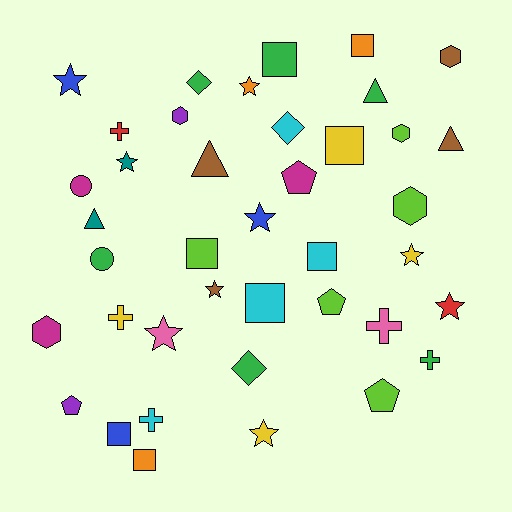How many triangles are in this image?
There are 4 triangles.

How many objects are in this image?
There are 40 objects.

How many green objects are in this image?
There are 6 green objects.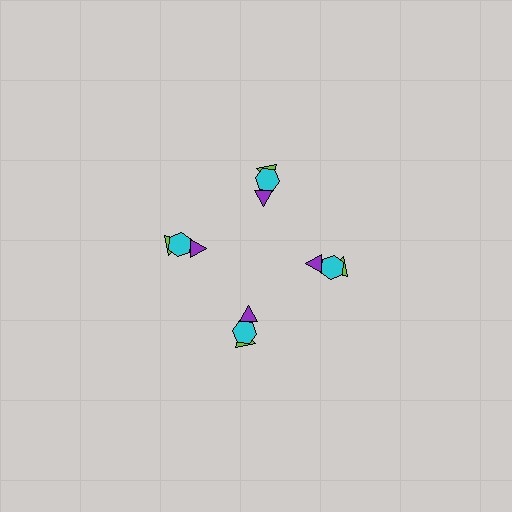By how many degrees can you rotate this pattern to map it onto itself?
The pattern maps onto itself every 90 degrees of rotation.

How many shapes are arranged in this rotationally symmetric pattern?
There are 12 shapes, arranged in 4 groups of 3.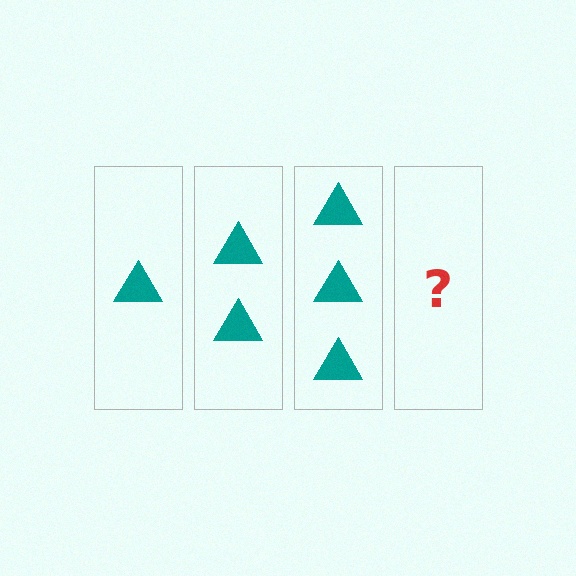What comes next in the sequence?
The next element should be 4 triangles.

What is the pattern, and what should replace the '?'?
The pattern is that each step adds one more triangle. The '?' should be 4 triangles.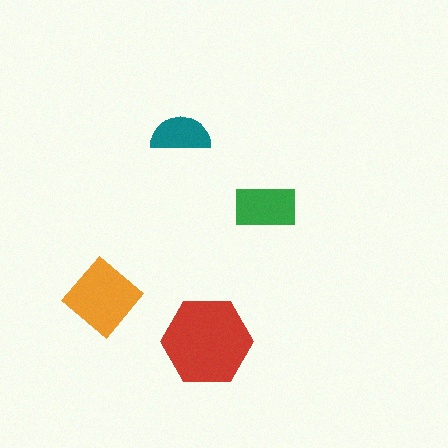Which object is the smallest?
The teal semicircle.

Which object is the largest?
The red hexagon.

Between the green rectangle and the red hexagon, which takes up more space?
The red hexagon.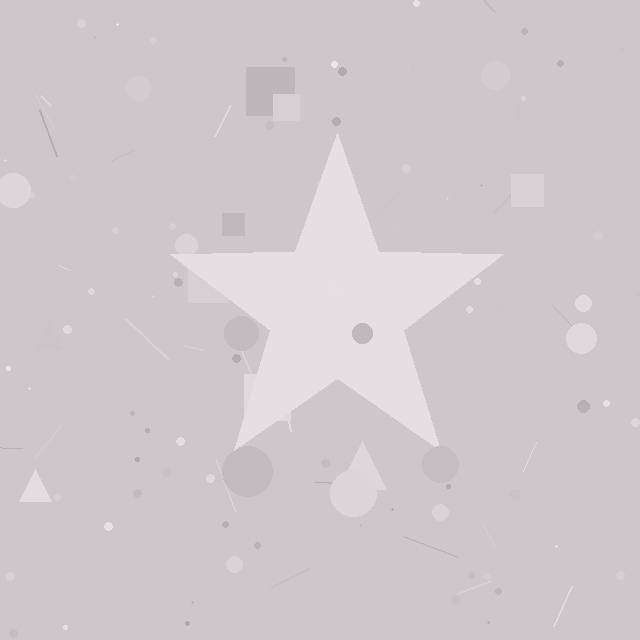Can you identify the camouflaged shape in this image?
The camouflaged shape is a star.